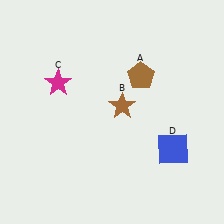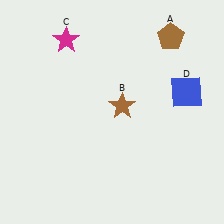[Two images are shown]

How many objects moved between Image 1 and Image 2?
3 objects moved between the two images.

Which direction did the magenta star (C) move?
The magenta star (C) moved up.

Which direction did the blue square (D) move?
The blue square (D) moved up.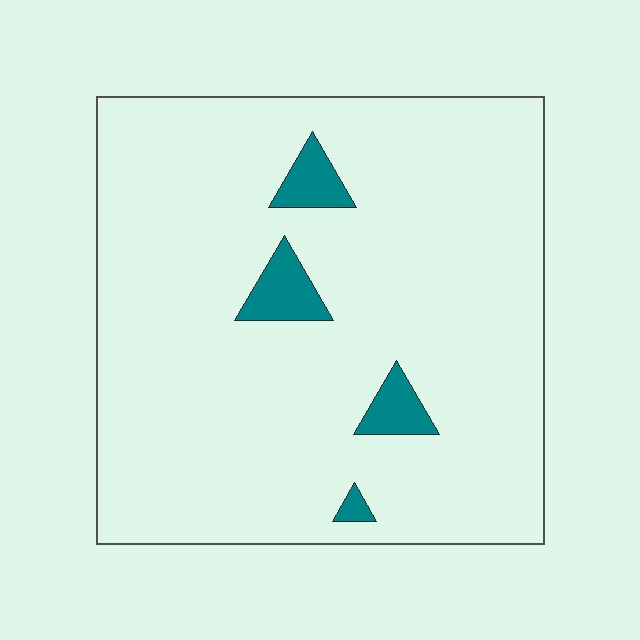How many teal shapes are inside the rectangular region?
4.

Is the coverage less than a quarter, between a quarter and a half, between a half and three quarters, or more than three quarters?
Less than a quarter.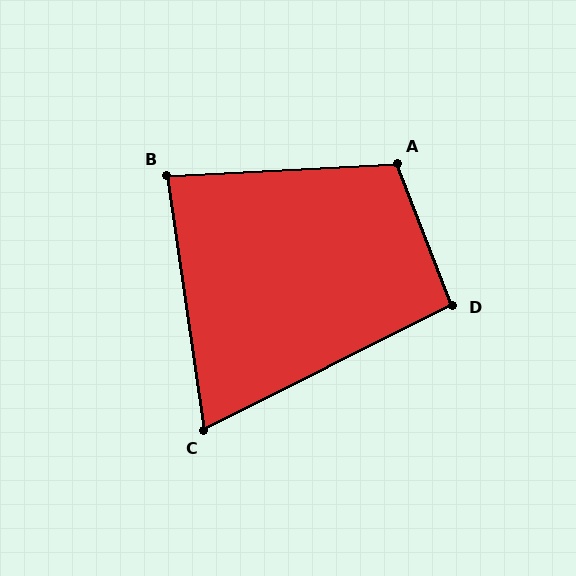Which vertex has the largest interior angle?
A, at approximately 108 degrees.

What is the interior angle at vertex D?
Approximately 95 degrees (obtuse).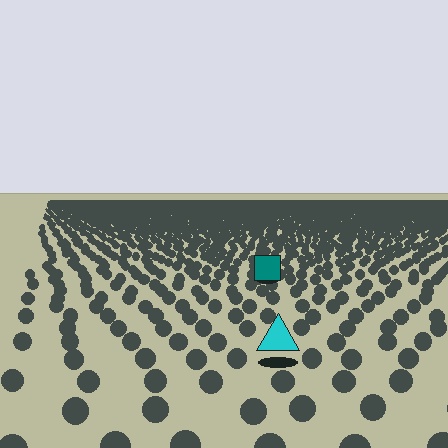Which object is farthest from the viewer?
The teal square is farthest from the viewer. It appears smaller and the ground texture around it is denser.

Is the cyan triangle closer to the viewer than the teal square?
Yes. The cyan triangle is closer — you can tell from the texture gradient: the ground texture is coarser near it.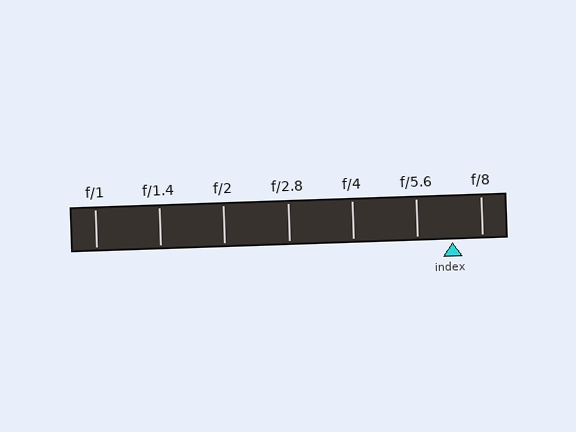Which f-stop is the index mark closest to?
The index mark is closest to f/8.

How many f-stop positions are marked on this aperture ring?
There are 7 f-stop positions marked.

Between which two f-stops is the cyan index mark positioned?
The index mark is between f/5.6 and f/8.